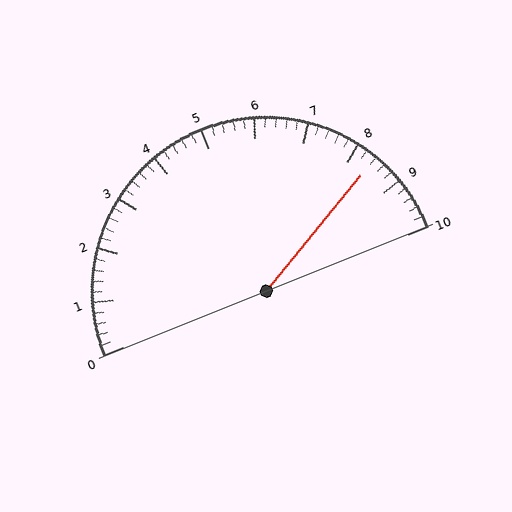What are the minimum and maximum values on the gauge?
The gauge ranges from 0 to 10.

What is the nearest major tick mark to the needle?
The nearest major tick mark is 8.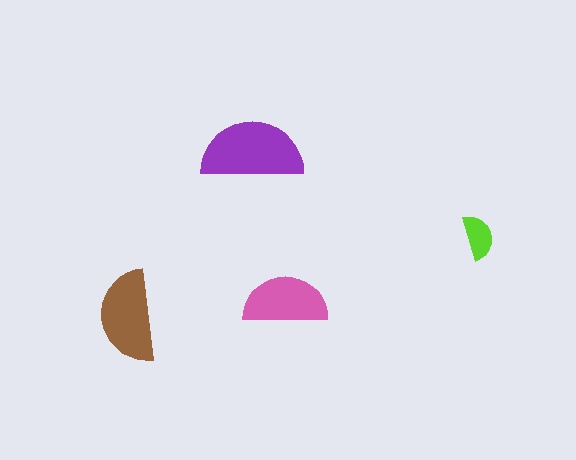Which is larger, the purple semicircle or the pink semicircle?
The purple one.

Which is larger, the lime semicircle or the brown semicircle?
The brown one.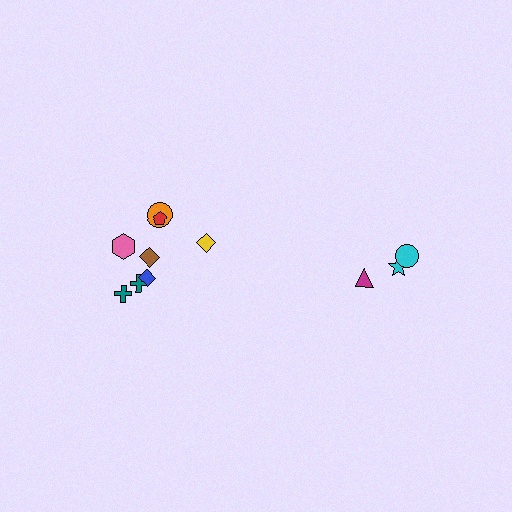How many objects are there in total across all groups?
There are 11 objects.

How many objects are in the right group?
There are 3 objects.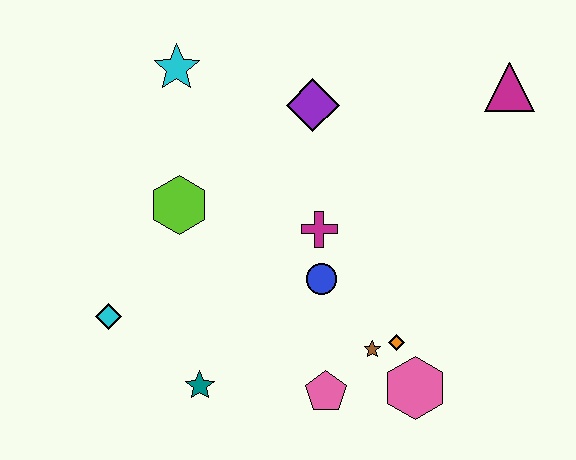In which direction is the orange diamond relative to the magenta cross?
The orange diamond is below the magenta cross.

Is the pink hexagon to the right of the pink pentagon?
Yes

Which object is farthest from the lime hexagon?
The magenta triangle is farthest from the lime hexagon.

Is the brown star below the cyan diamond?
Yes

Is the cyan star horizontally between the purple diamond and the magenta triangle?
No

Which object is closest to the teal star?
The cyan diamond is closest to the teal star.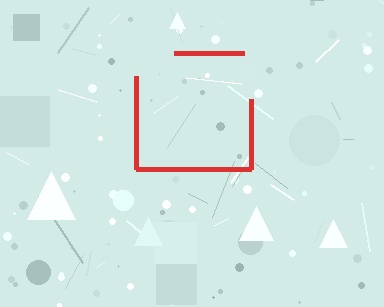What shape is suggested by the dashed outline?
The dashed outline suggests a square.